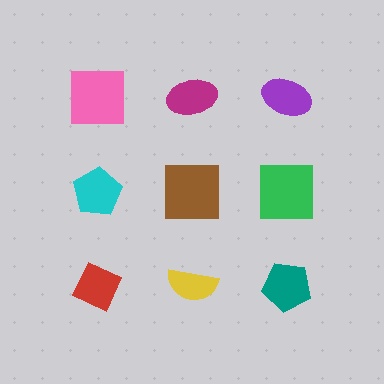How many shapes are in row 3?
3 shapes.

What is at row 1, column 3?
A purple ellipse.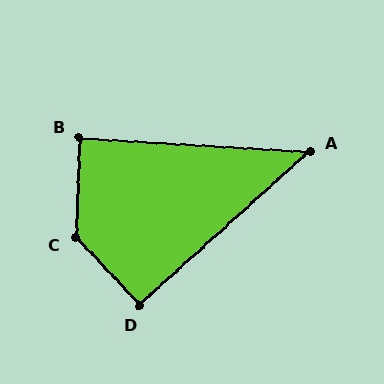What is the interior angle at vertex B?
Approximately 89 degrees (approximately right).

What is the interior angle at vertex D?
Approximately 91 degrees (approximately right).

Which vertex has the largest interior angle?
C, at approximately 135 degrees.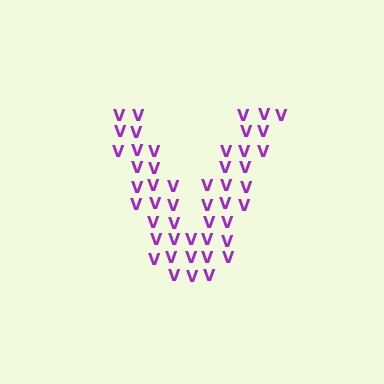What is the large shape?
The large shape is the letter V.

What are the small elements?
The small elements are letter V's.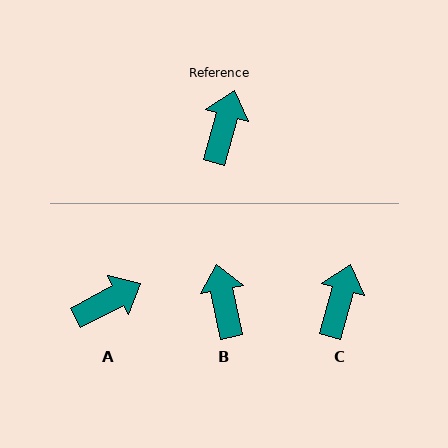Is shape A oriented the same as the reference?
No, it is off by about 46 degrees.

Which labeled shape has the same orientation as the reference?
C.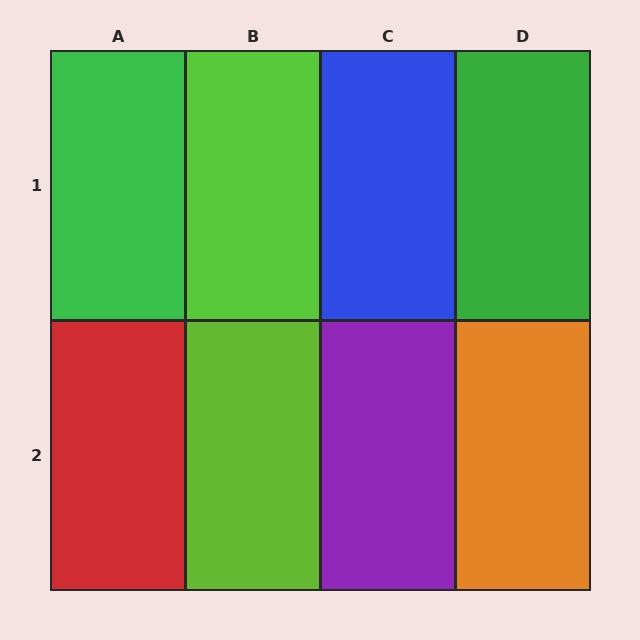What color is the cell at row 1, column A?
Green.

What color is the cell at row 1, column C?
Blue.